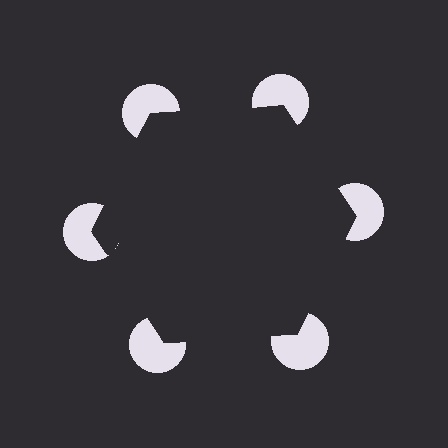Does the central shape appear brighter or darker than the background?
It typically appears slightly darker than the background, even though no actual brightness change is drawn.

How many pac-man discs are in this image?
There are 6 — one at each vertex of the illusory hexagon.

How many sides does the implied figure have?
6 sides.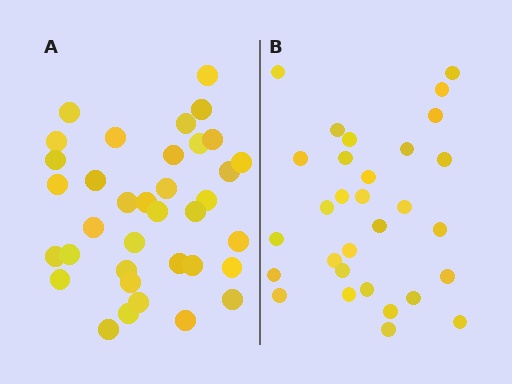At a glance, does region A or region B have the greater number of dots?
Region A (the left region) has more dots.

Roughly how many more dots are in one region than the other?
Region A has about 6 more dots than region B.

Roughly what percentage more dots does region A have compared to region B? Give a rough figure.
About 20% more.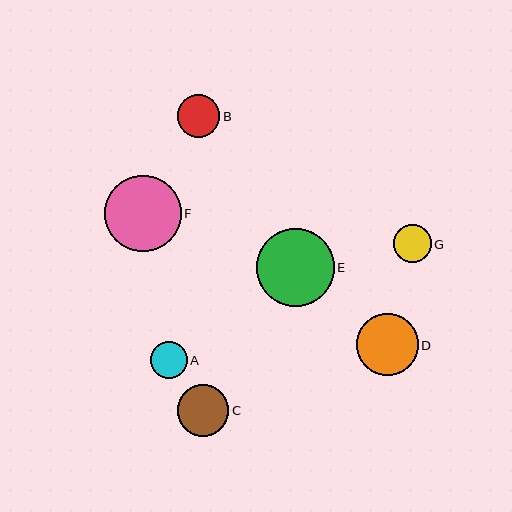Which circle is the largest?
Circle E is the largest with a size of approximately 78 pixels.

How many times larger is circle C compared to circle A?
Circle C is approximately 1.4 times the size of circle A.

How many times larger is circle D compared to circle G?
Circle D is approximately 1.7 times the size of circle G.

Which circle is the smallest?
Circle A is the smallest with a size of approximately 37 pixels.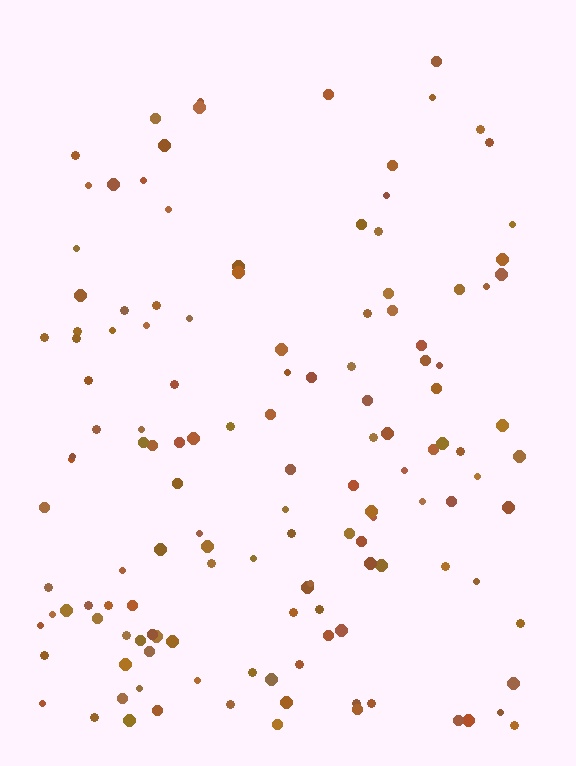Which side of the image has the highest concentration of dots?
The bottom.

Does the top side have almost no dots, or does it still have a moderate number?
Still a moderate number, just noticeably fewer than the bottom.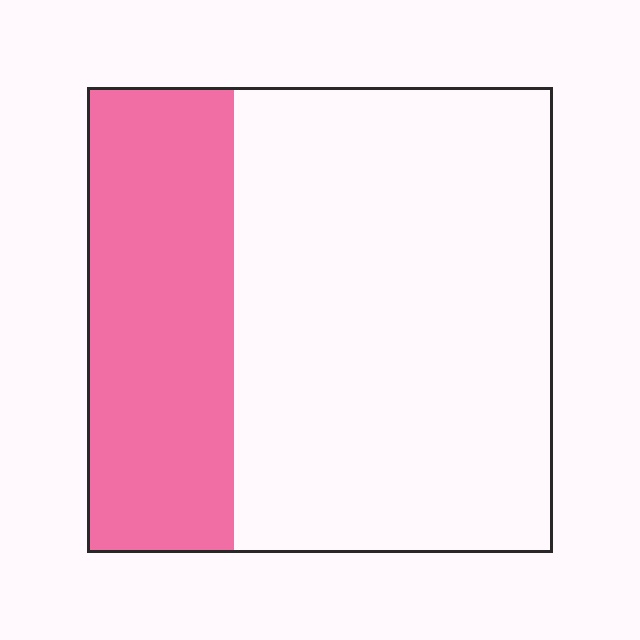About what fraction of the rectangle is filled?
About one third (1/3).